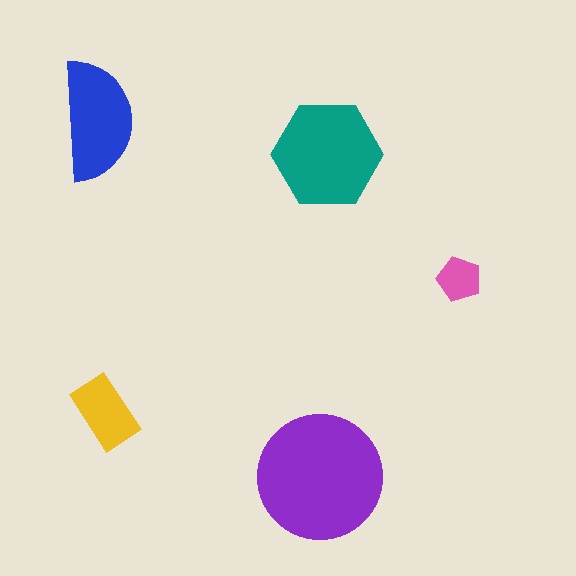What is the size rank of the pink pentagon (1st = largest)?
5th.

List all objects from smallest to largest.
The pink pentagon, the yellow rectangle, the blue semicircle, the teal hexagon, the purple circle.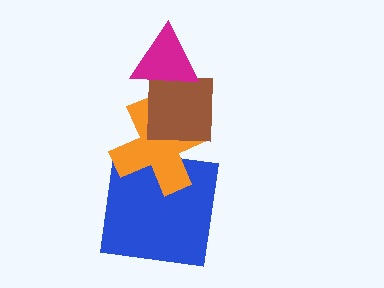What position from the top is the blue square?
The blue square is 4th from the top.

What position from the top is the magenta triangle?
The magenta triangle is 1st from the top.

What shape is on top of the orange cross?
The brown square is on top of the orange cross.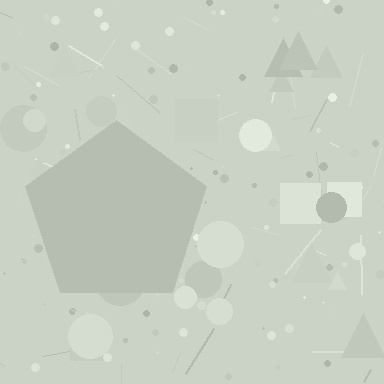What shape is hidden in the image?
A pentagon is hidden in the image.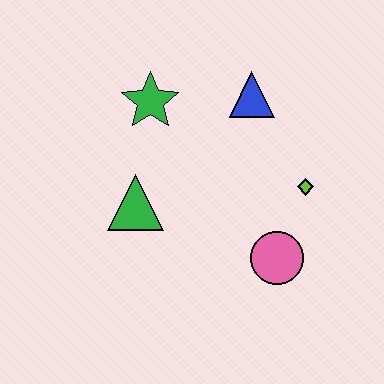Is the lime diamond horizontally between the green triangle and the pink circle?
No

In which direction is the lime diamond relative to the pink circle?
The lime diamond is above the pink circle.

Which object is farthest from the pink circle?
The green star is farthest from the pink circle.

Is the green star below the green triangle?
No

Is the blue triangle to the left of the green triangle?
No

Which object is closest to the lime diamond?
The pink circle is closest to the lime diamond.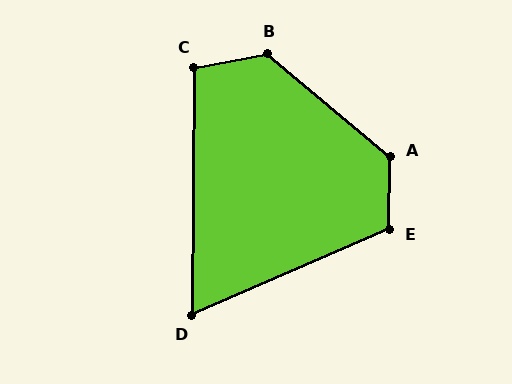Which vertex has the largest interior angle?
A, at approximately 130 degrees.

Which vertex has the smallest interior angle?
D, at approximately 66 degrees.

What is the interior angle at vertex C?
Approximately 102 degrees (obtuse).